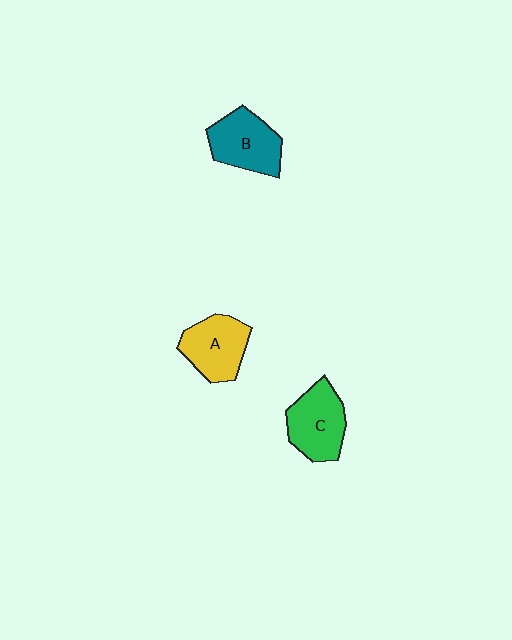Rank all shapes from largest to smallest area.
From largest to smallest: C (green), B (teal), A (yellow).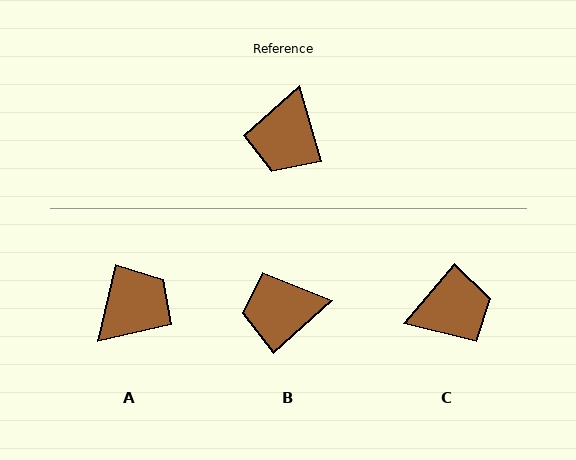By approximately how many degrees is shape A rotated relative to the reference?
Approximately 151 degrees counter-clockwise.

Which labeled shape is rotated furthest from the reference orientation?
A, about 151 degrees away.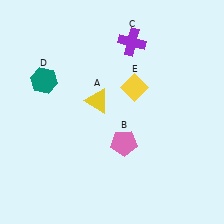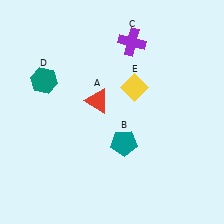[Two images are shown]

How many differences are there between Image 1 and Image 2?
There are 2 differences between the two images.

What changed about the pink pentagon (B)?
In Image 1, B is pink. In Image 2, it changed to teal.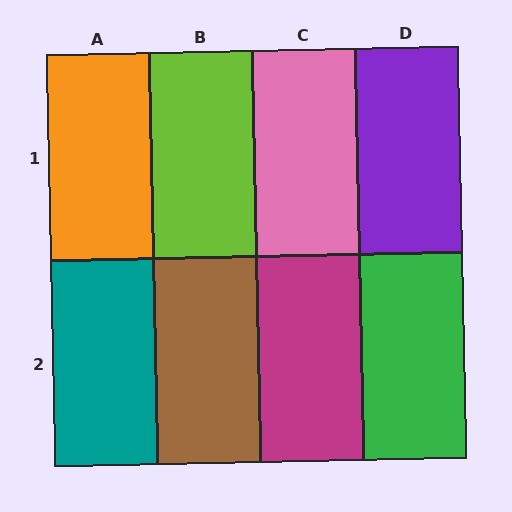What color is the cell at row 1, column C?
Pink.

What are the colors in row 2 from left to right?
Teal, brown, magenta, green.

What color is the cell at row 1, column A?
Orange.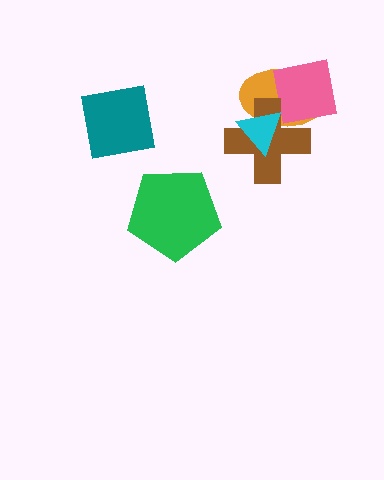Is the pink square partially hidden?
Yes, it is partially covered by another shape.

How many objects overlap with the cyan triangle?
2 objects overlap with the cyan triangle.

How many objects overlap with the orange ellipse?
3 objects overlap with the orange ellipse.